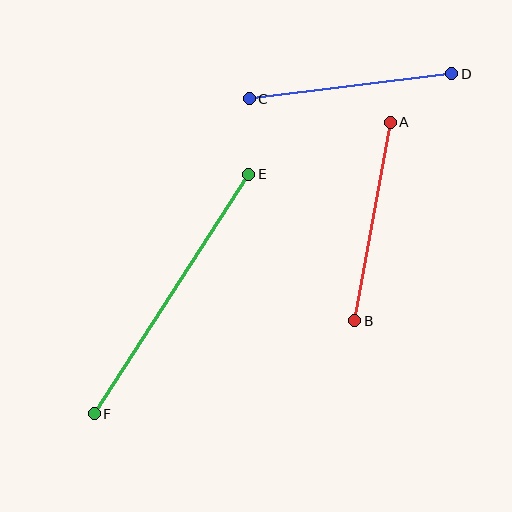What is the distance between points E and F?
The distance is approximately 285 pixels.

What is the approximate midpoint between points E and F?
The midpoint is at approximately (172, 294) pixels.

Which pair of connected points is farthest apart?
Points E and F are farthest apart.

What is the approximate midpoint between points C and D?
The midpoint is at approximately (350, 86) pixels.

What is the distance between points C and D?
The distance is approximately 204 pixels.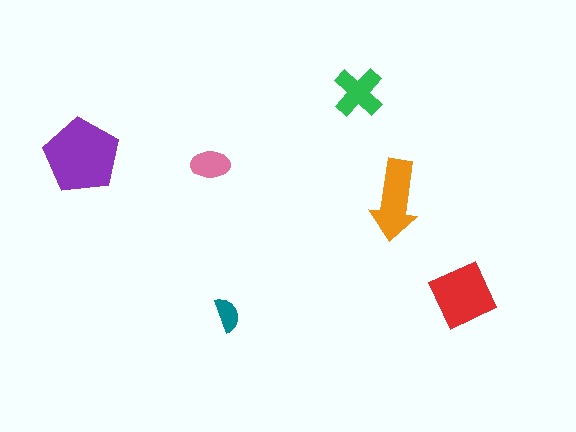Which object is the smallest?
The teal semicircle.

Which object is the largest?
The purple pentagon.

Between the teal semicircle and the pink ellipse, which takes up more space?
The pink ellipse.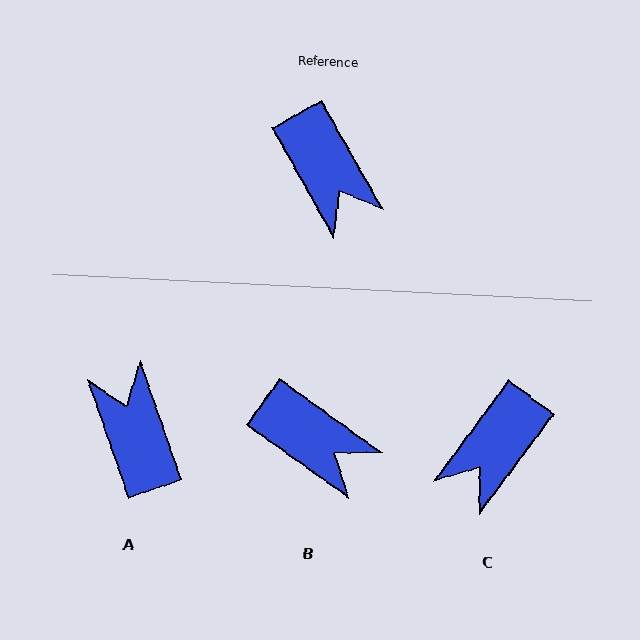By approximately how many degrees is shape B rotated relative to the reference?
Approximately 25 degrees counter-clockwise.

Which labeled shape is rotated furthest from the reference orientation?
A, about 170 degrees away.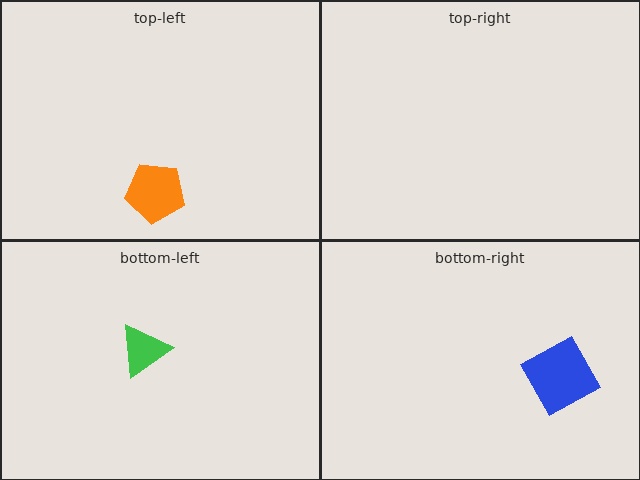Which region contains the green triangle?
The bottom-left region.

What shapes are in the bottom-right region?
The blue square.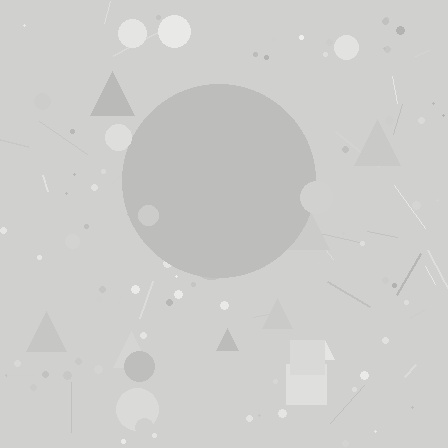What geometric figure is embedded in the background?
A circle is embedded in the background.